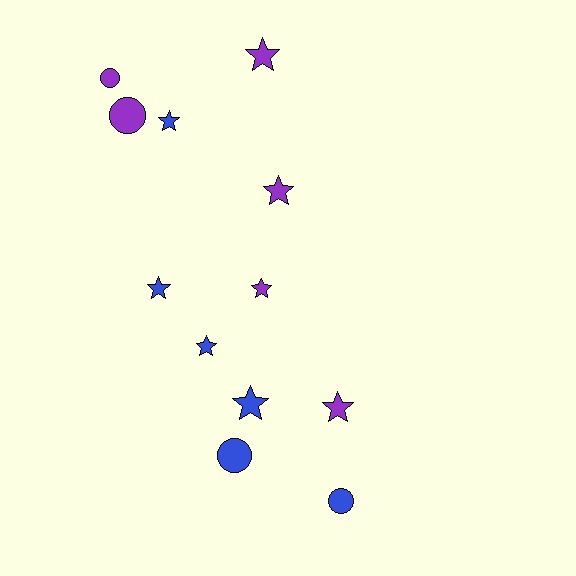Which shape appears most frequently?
Star, with 8 objects.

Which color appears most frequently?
Blue, with 6 objects.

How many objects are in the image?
There are 12 objects.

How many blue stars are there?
There are 4 blue stars.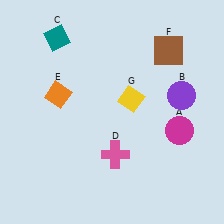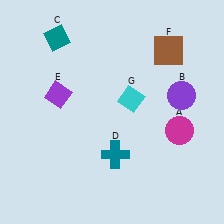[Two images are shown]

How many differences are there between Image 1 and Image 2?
There are 3 differences between the two images.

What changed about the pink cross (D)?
In Image 1, D is pink. In Image 2, it changed to teal.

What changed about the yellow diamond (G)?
In Image 1, G is yellow. In Image 2, it changed to cyan.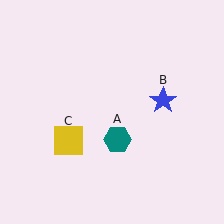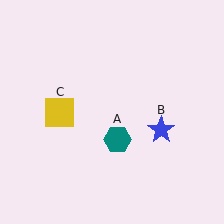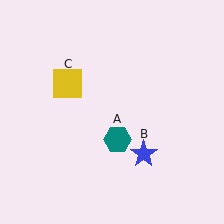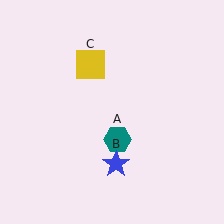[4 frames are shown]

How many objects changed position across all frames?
2 objects changed position: blue star (object B), yellow square (object C).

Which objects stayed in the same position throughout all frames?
Teal hexagon (object A) remained stationary.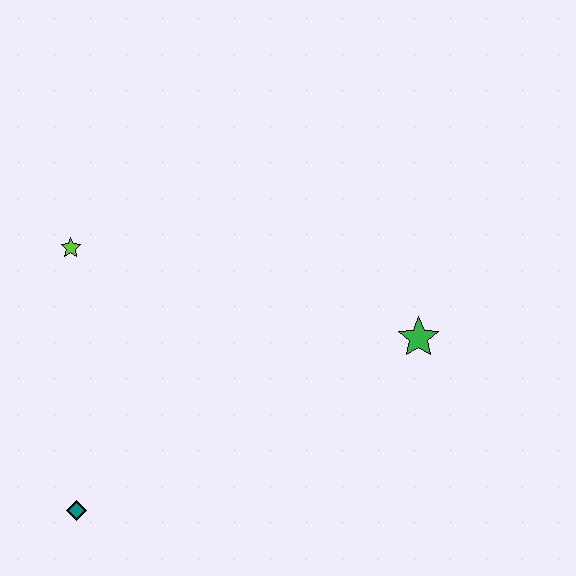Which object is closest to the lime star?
The teal diamond is closest to the lime star.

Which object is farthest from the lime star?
The green star is farthest from the lime star.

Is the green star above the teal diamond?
Yes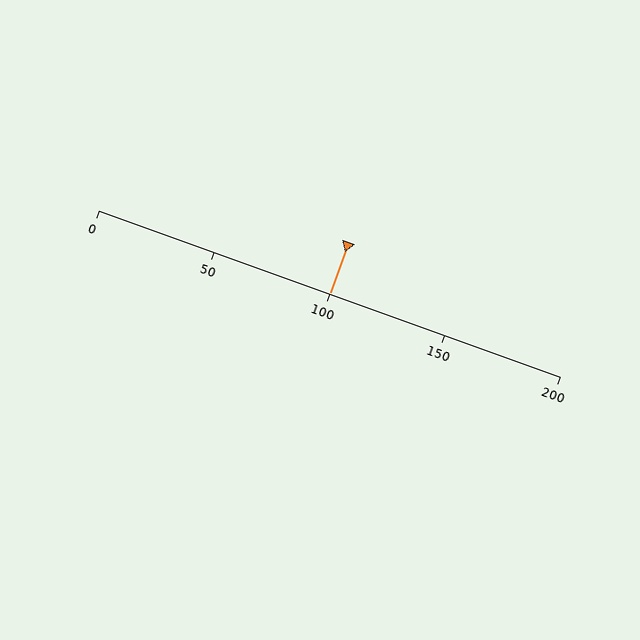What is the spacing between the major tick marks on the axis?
The major ticks are spaced 50 apart.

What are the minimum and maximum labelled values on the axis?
The axis runs from 0 to 200.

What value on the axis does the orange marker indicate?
The marker indicates approximately 100.